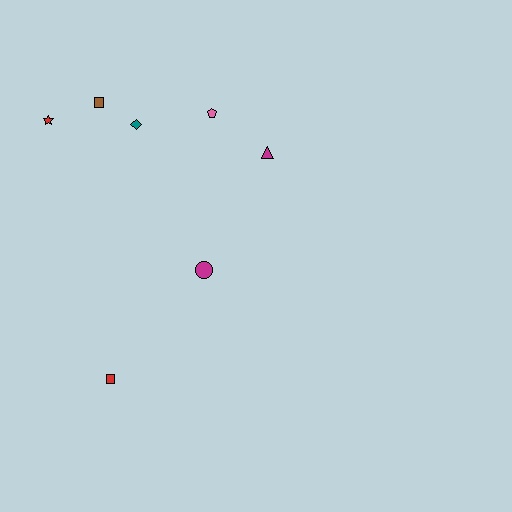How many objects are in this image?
There are 7 objects.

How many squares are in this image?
There are 2 squares.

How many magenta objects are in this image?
There are 2 magenta objects.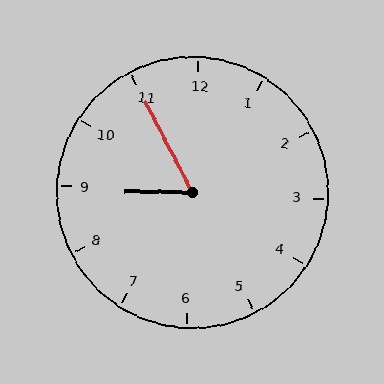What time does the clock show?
8:55.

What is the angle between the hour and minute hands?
Approximately 62 degrees.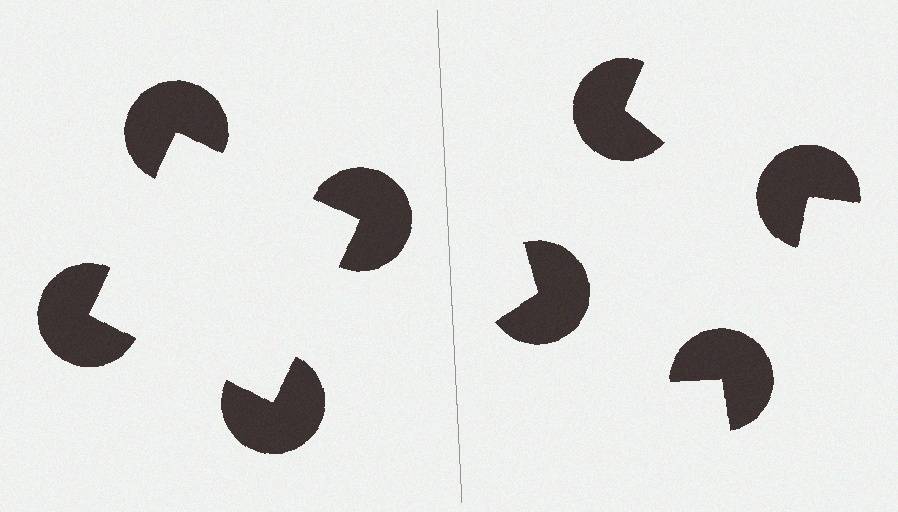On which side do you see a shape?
An illusory square appears on the left side. On the right side the wedge cuts are rotated, so no coherent shape forms.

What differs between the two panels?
The pac-man discs are positioned identically on both sides; only the wedge orientations differ. On the left they align to a square; on the right they are misaligned.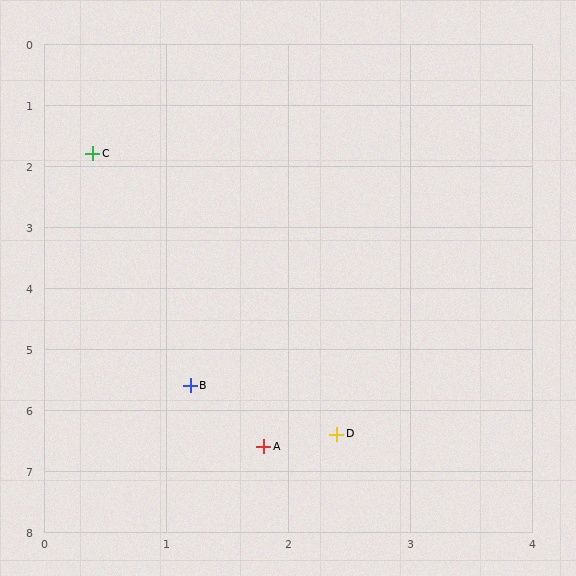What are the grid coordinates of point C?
Point C is at approximately (0.4, 1.8).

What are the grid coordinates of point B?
Point B is at approximately (1.2, 5.6).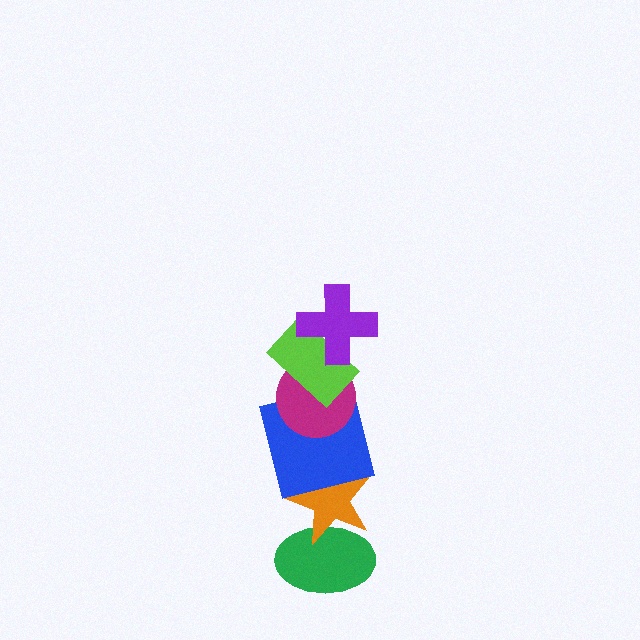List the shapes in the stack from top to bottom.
From top to bottom: the purple cross, the lime rectangle, the magenta circle, the blue square, the orange star, the green ellipse.